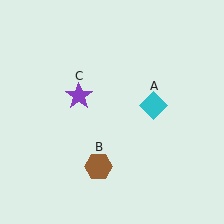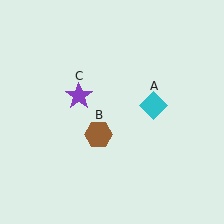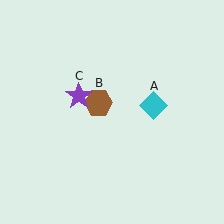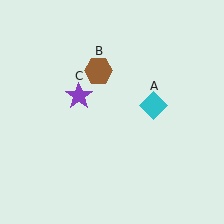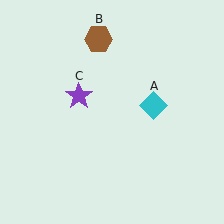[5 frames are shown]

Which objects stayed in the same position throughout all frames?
Cyan diamond (object A) and purple star (object C) remained stationary.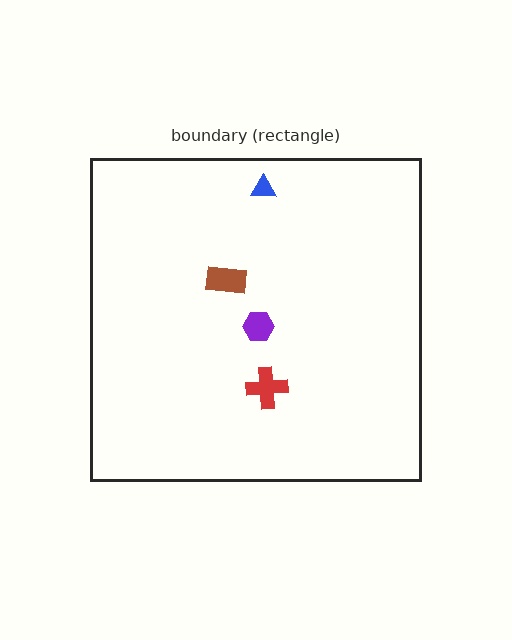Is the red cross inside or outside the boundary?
Inside.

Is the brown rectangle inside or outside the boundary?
Inside.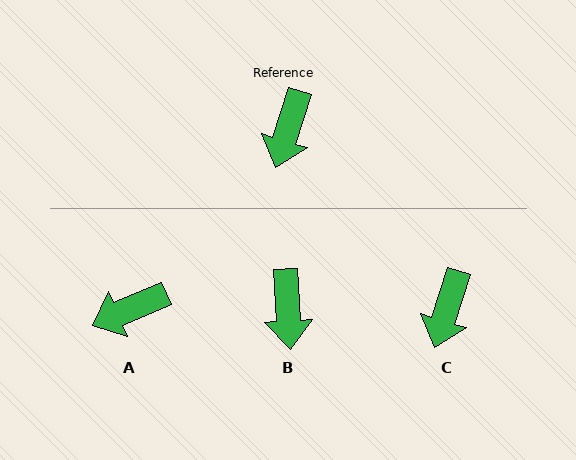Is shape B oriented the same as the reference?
No, it is off by about 21 degrees.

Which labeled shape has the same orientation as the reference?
C.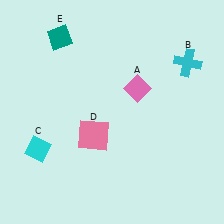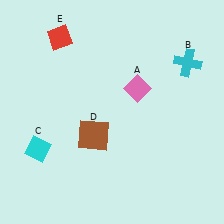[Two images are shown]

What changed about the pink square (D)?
In Image 1, D is pink. In Image 2, it changed to brown.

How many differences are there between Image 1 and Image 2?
There are 2 differences between the two images.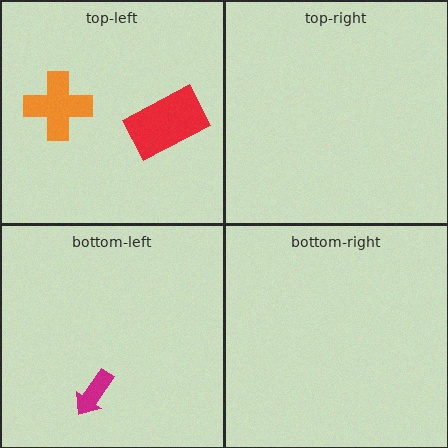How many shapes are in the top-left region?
2.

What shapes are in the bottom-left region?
The magenta arrow.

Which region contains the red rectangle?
The top-left region.